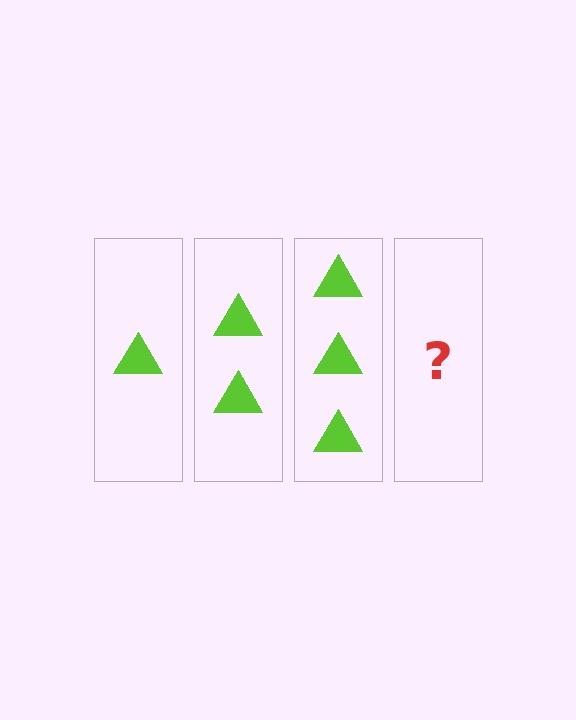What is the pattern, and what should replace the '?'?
The pattern is that each step adds one more triangle. The '?' should be 4 triangles.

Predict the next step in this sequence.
The next step is 4 triangles.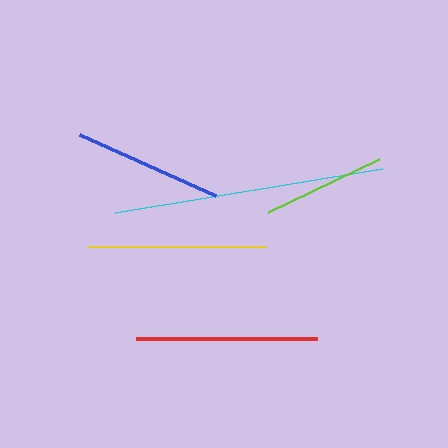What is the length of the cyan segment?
The cyan segment is approximately 270 pixels long.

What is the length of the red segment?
The red segment is approximately 181 pixels long.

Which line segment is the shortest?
The lime line is the shortest at approximately 123 pixels.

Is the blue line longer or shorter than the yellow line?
The yellow line is longer than the blue line.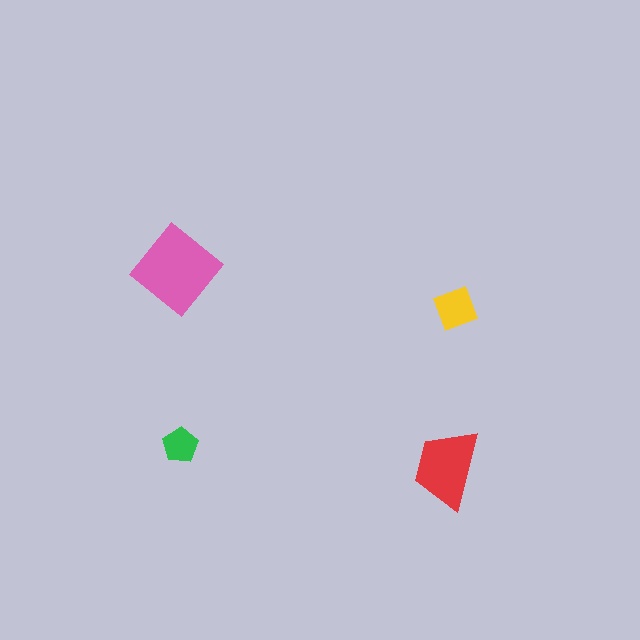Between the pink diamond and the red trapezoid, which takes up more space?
The pink diamond.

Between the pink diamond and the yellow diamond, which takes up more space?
The pink diamond.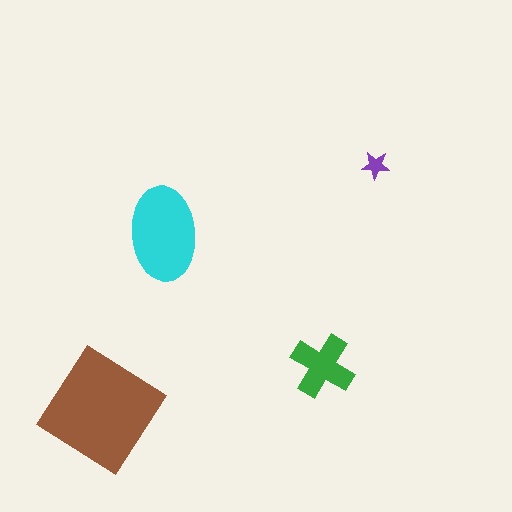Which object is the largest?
The brown diamond.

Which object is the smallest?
The purple star.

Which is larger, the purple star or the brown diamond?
The brown diamond.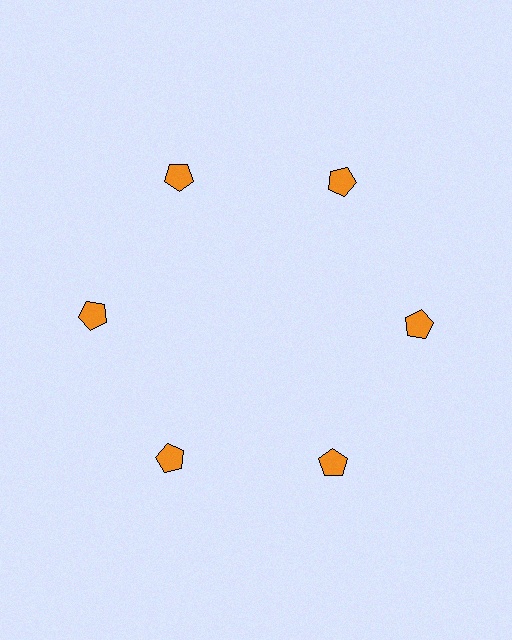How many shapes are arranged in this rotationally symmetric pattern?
There are 6 shapes, arranged in 6 groups of 1.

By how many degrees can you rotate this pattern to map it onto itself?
The pattern maps onto itself every 60 degrees of rotation.